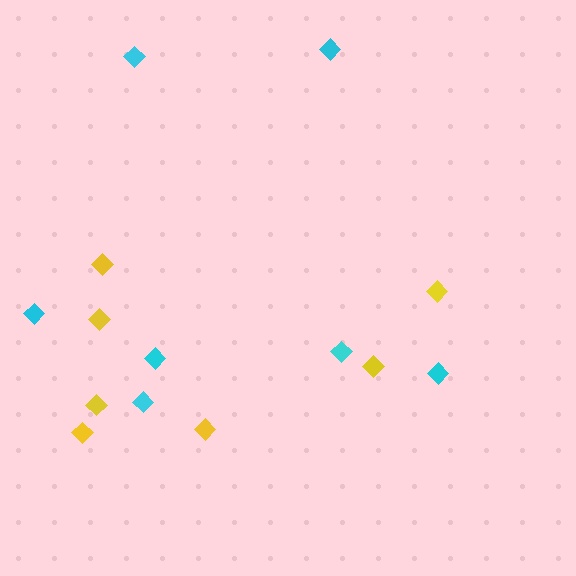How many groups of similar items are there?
There are 2 groups: one group of yellow diamonds (7) and one group of cyan diamonds (7).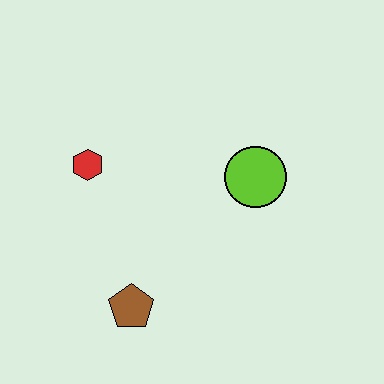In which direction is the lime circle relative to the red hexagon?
The lime circle is to the right of the red hexagon.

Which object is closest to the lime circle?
The red hexagon is closest to the lime circle.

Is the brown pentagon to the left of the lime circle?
Yes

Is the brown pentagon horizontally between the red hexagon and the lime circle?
Yes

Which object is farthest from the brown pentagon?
The lime circle is farthest from the brown pentagon.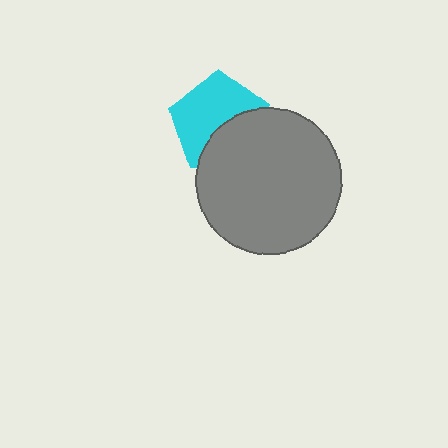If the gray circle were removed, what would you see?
You would see the complete cyan pentagon.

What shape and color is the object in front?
The object in front is a gray circle.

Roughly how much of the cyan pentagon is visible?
About half of it is visible (roughly 60%).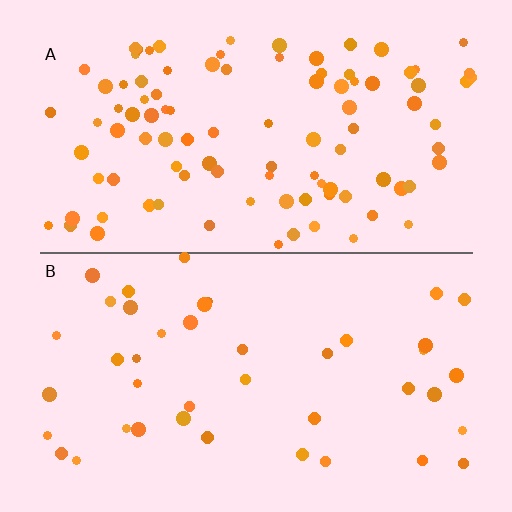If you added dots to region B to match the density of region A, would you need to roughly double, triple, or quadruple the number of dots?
Approximately double.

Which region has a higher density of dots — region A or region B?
A (the top).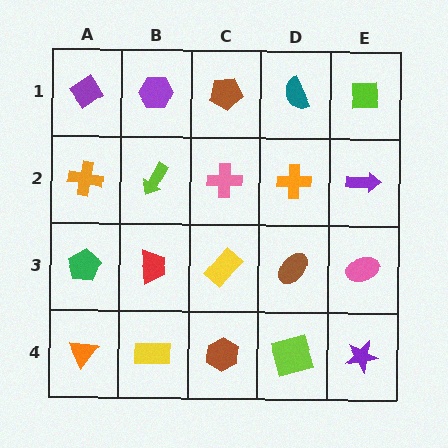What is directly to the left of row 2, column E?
An orange cross.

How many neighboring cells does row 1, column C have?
3.